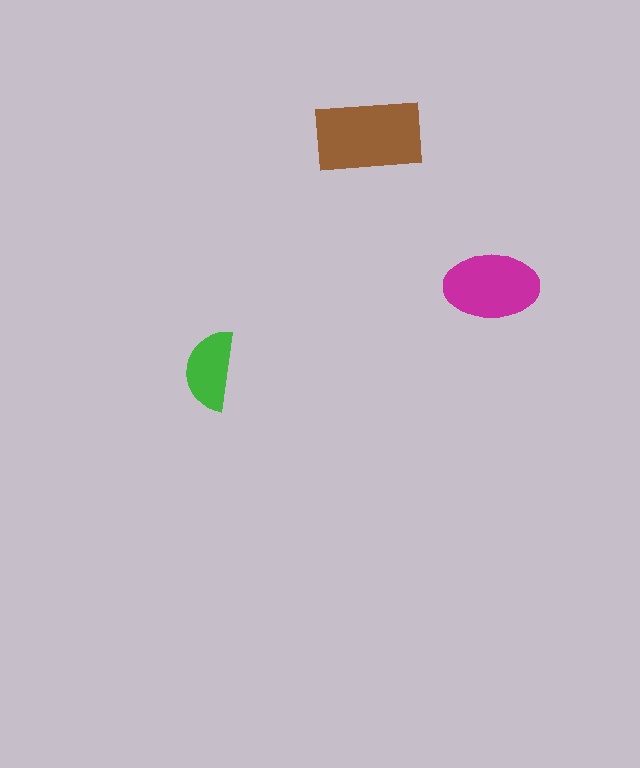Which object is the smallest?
The green semicircle.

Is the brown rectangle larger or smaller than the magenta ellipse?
Larger.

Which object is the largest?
The brown rectangle.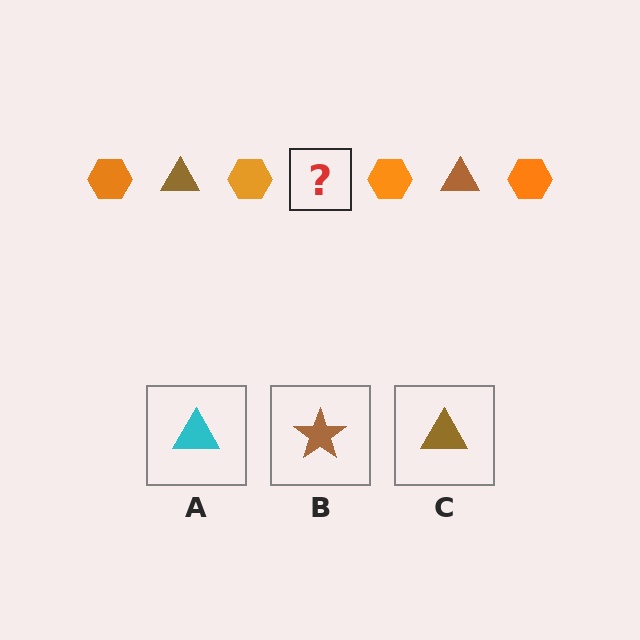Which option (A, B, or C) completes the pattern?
C.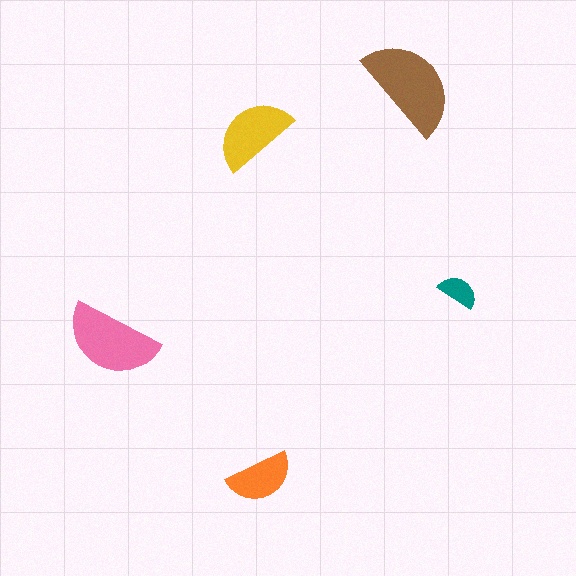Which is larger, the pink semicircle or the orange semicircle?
The pink one.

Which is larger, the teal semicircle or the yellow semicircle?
The yellow one.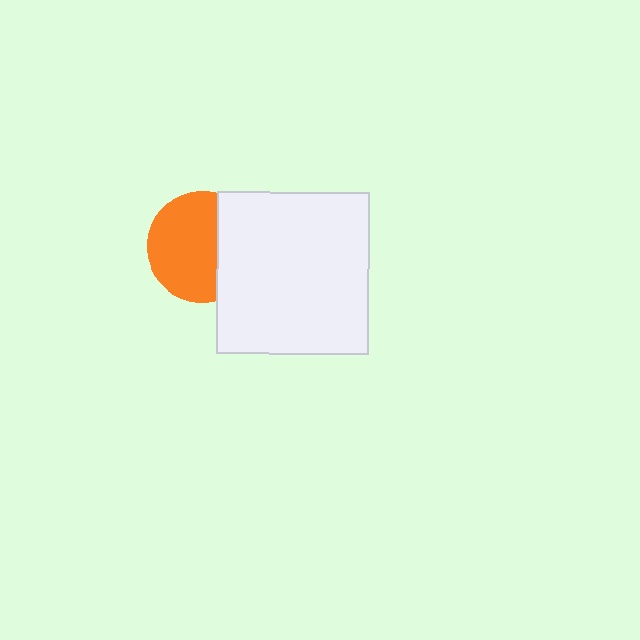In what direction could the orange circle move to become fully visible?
The orange circle could move left. That would shift it out from behind the white rectangle entirely.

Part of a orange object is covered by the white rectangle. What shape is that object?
It is a circle.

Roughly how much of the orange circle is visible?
Most of it is visible (roughly 65%).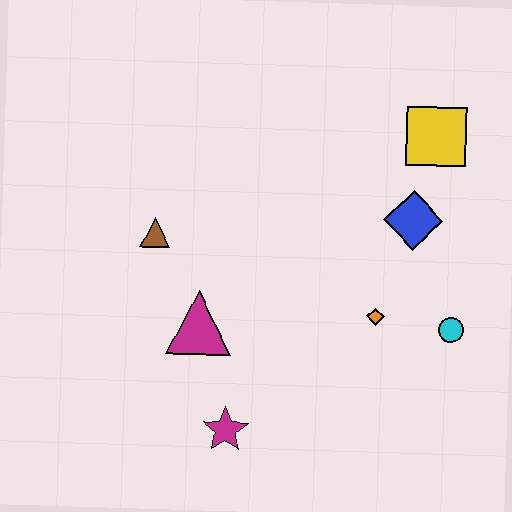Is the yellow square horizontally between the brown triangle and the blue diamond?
No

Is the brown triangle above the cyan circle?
Yes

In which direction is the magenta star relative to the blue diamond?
The magenta star is below the blue diamond.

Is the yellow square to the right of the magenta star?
Yes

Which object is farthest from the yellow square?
The magenta star is farthest from the yellow square.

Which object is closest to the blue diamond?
The yellow square is closest to the blue diamond.